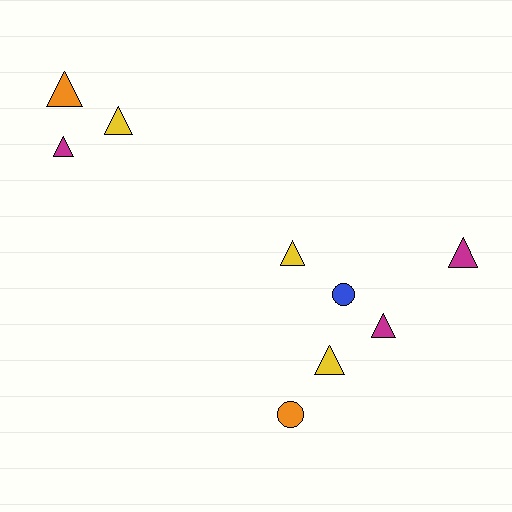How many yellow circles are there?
There are no yellow circles.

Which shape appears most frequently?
Triangle, with 7 objects.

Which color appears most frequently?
Magenta, with 3 objects.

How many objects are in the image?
There are 9 objects.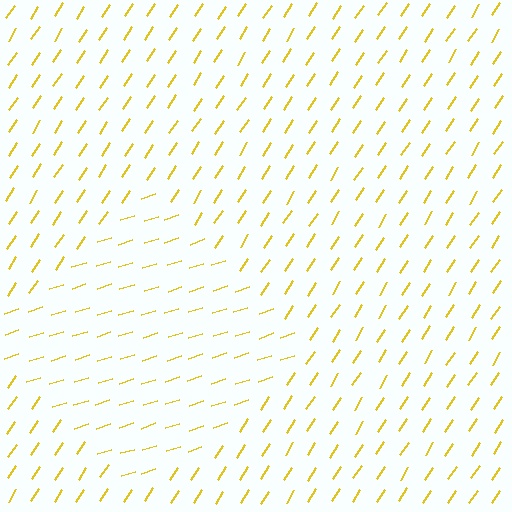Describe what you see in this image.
The image is filled with small yellow line segments. A diamond region in the image has lines oriented differently from the surrounding lines, creating a visible texture boundary.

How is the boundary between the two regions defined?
The boundary is defined purely by a change in line orientation (approximately 40 degrees difference). All lines are the same color and thickness.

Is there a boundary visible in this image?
Yes, there is a texture boundary formed by a change in line orientation.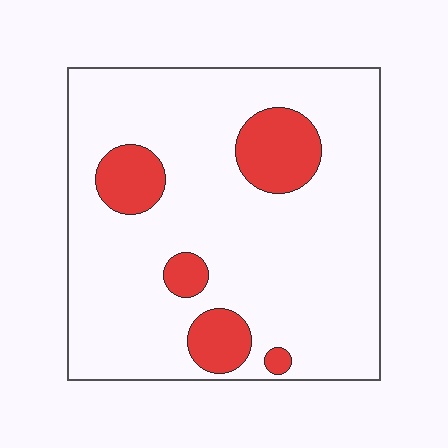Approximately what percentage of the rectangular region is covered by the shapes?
Approximately 15%.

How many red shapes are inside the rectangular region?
5.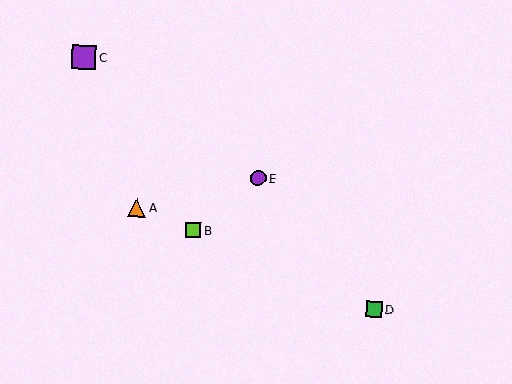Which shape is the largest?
The purple square (labeled C) is the largest.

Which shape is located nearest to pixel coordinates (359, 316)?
The green square (labeled D) at (374, 309) is nearest to that location.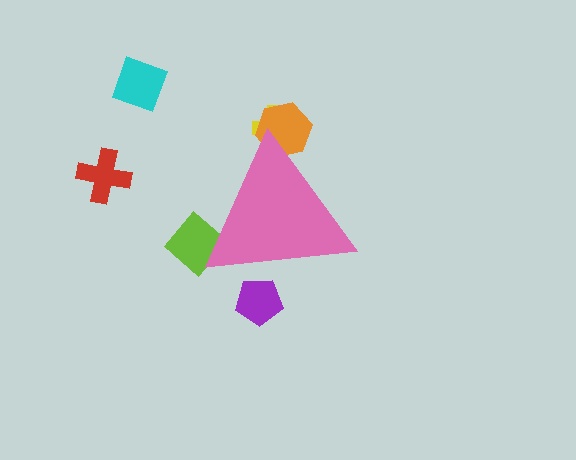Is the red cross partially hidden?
No, the red cross is fully visible.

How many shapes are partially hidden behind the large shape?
4 shapes are partially hidden.